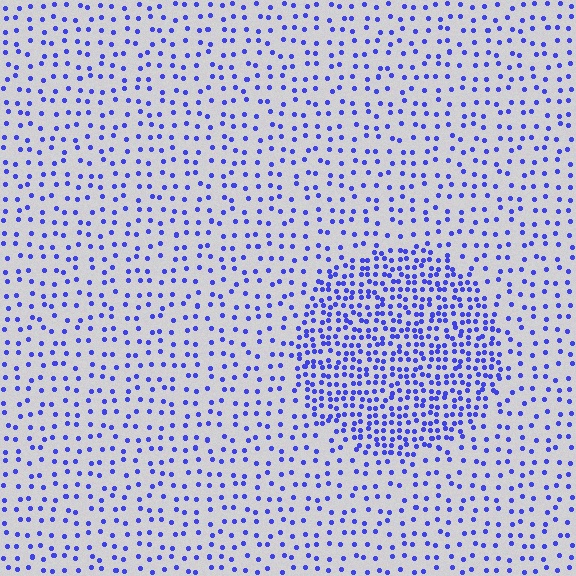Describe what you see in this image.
The image contains small blue elements arranged at two different densities. A circle-shaped region is visible where the elements are more densely packed than the surrounding area.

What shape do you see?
I see a circle.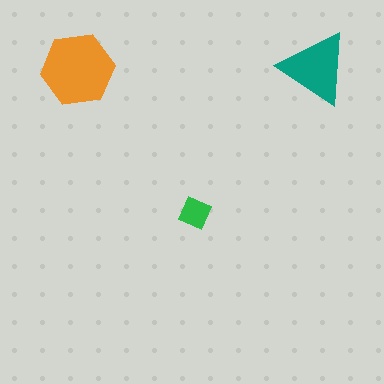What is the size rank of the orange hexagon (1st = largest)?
1st.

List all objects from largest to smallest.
The orange hexagon, the teal triangle, the green diamond.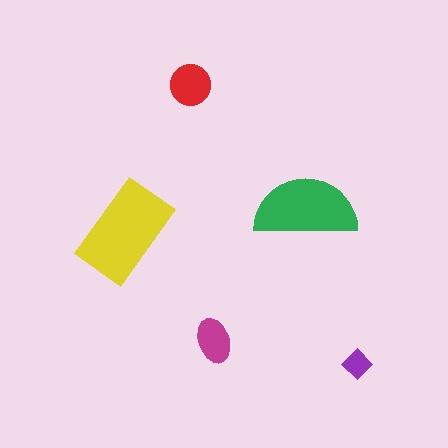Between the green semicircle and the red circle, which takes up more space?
The green semicircle.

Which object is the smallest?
The purple diamond.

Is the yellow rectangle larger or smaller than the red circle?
Larger.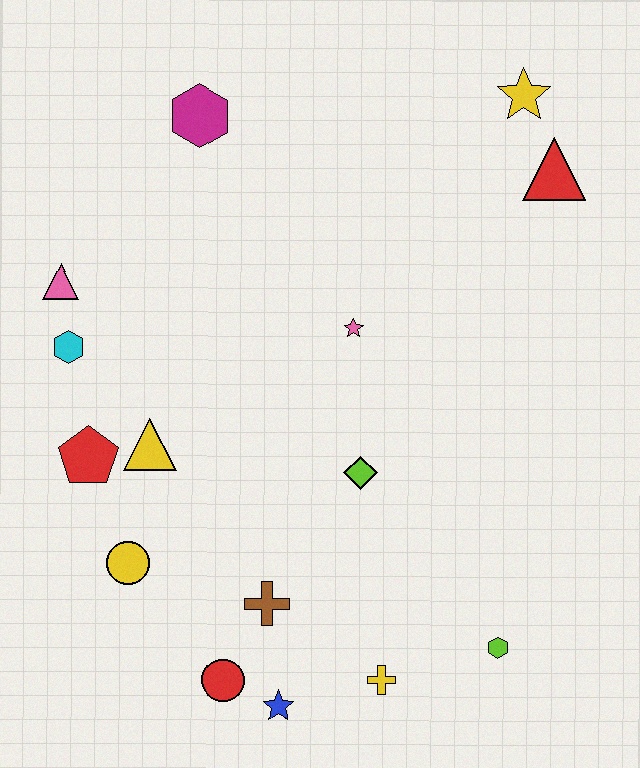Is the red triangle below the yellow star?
Yes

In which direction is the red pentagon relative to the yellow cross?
The red pentagon is to the left of the yellow cross.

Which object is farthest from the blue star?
The yellow star is farthest from the blue star.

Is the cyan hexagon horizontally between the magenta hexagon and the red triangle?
No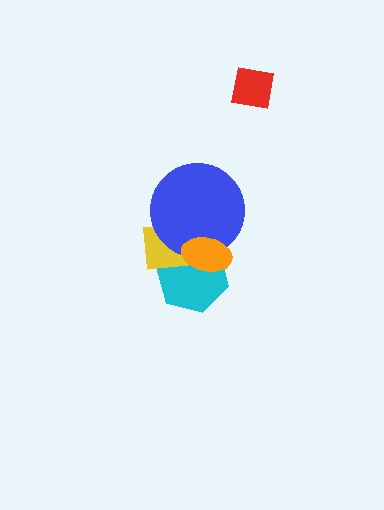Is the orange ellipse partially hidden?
No, no other shape covers it.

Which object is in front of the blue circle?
The orange ellipse is in front of the blue circle.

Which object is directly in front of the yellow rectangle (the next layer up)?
The blue circle is directly in front of the yellow rectangle.